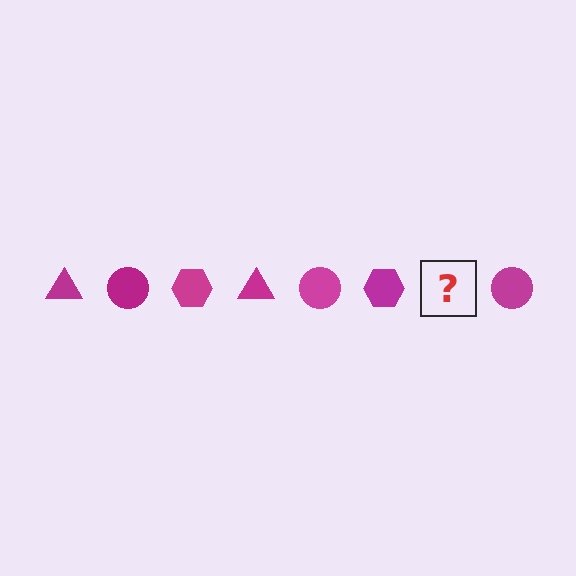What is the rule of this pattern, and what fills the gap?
The rule is that the pattern cycles through triangle, circle, hexagon shapes in magenta. The gap should be filled with a magenta triangle.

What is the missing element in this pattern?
The missing element is a magenta triangle.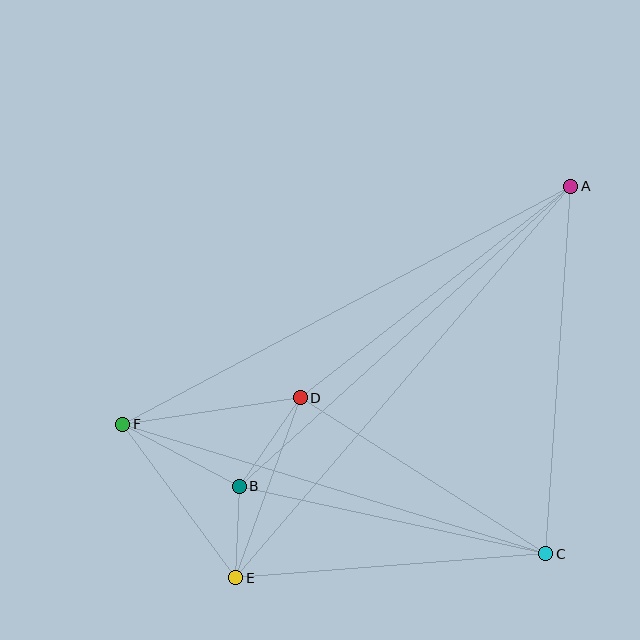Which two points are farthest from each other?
Points A and E are farthest from each other.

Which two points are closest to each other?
Points B and E are closest to each other.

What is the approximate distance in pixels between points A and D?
The distance between A and D is approximately 343 pixels.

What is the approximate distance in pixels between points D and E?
The distance between D and E is approximately 191 pixels.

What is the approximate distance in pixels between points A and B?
The distance between A and B is approximately 447 pixels.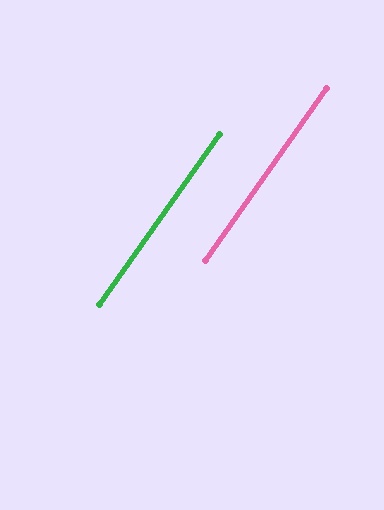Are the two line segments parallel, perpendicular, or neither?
Parallel — their directions differ by only 0.1°.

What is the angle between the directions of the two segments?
Approximately 0 degrees.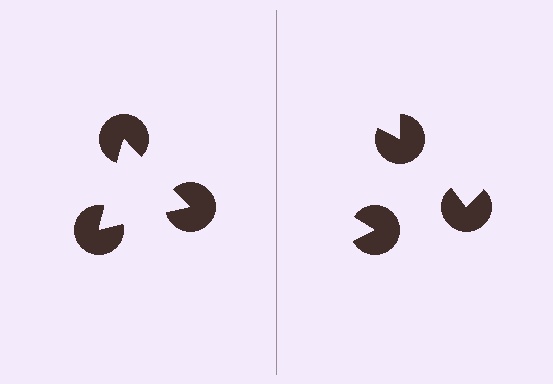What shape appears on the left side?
An illusory triangle.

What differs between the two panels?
The pac-man discs are positioned identically on both sides; only the wedge orientations differ. On the left they align to a triangle; on the right they are misaligned.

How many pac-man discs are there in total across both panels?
6 — 3 on each side.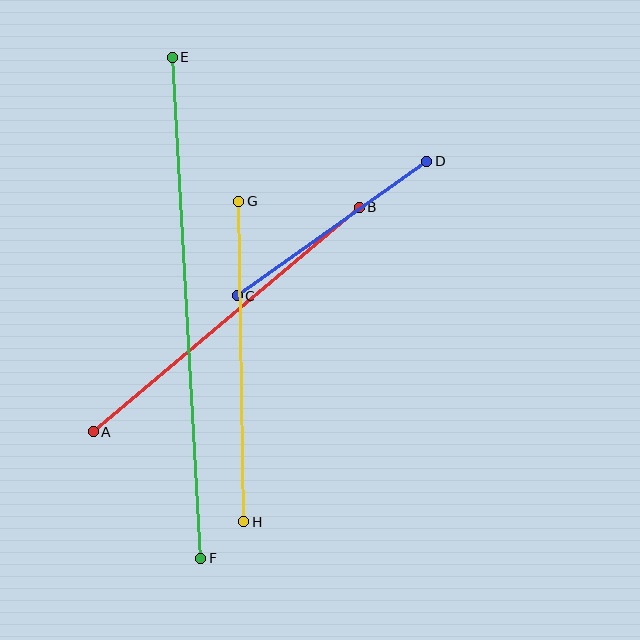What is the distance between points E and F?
The distance is approximately 502 pixels.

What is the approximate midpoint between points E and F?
The midpoint is at approximately (186, 308) pixels.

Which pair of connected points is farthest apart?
Points E and F are farthest apart.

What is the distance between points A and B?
The distance is approximately 348 pixels.